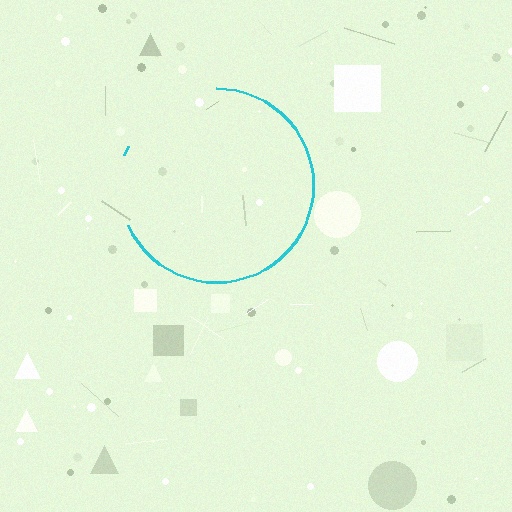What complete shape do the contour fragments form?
The contour fragments form a circle.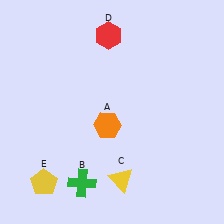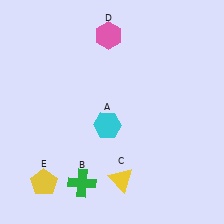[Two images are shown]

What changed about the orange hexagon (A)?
In Image 1, A is orange. In Image 2, it changed to cyan.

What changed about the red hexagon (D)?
In Image 1, D is red. In Image 2, it changed to pink.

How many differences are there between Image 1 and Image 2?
There are 2 differences between the two images.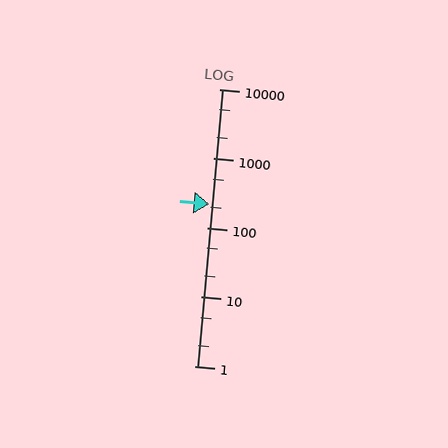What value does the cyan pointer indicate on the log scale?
The pointer indicates approximately 220.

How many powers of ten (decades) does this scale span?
The scale spans 4 decades, from 1 to 10000.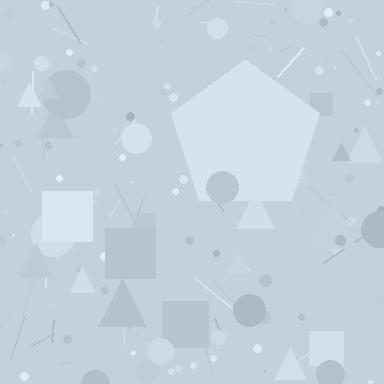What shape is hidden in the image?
A pentagon is hidden in the image.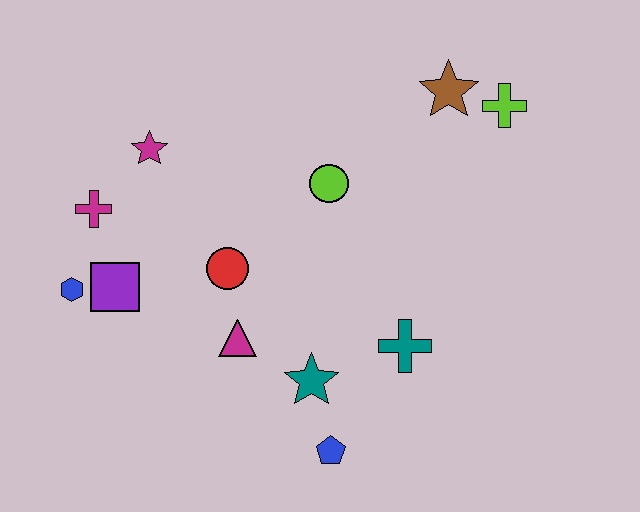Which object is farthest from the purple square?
The lime cross is farthest from the purple square.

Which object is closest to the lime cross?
The brown star is closest to the lime cross.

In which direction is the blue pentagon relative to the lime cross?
The blue pentagon is below the lime cross.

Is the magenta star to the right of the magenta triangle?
No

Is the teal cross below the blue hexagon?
Yes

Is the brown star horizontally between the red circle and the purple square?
No